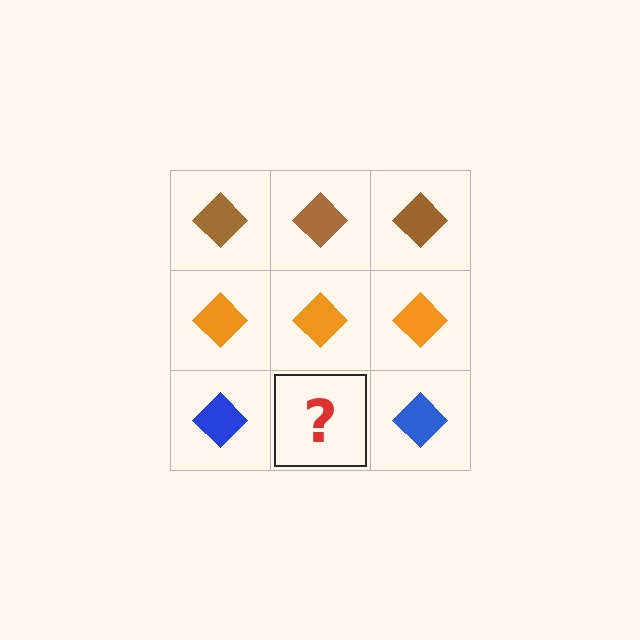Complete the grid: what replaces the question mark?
The question mark should be replaced with a blue diamond.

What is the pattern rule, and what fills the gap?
The rule is that each row has a consistent color. The gap should be filled with a blue diamond.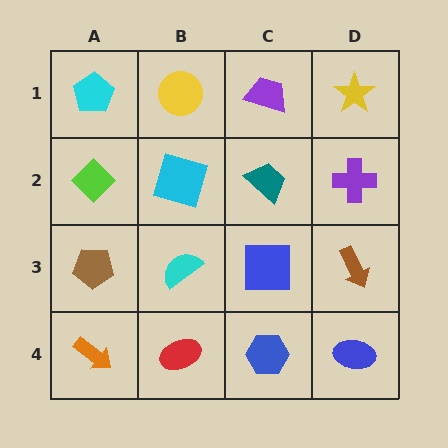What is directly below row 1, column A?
A lime diamond.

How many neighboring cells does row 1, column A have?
2.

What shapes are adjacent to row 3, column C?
A teal trapezoid (row 2, column C), a blue hexagon (row 4, column C), a cyan semicircle (row 3, column B), a brown arrow (row 3, column D).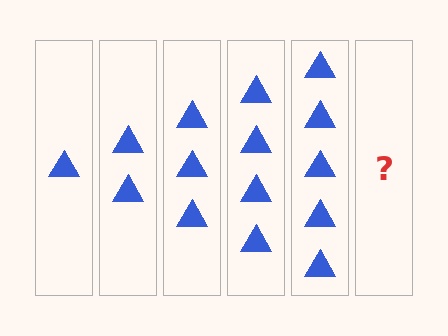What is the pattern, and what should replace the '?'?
The pattern is that each step adds one more triangle. The '?' should be 6 triangles.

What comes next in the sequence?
The next element should be 6 triangles.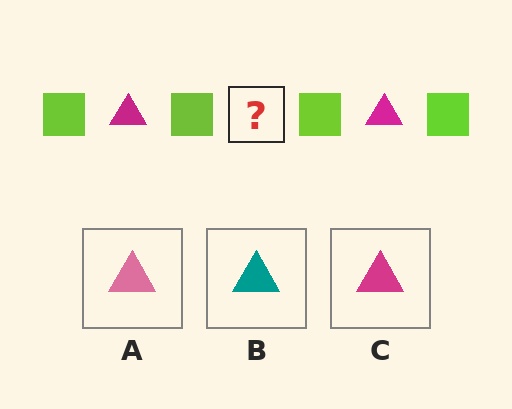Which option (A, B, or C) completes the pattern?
C.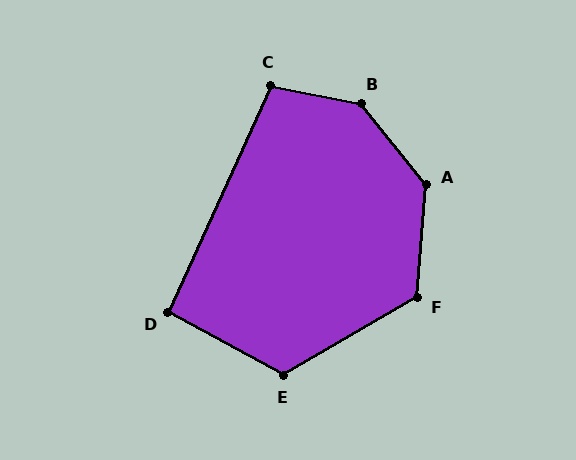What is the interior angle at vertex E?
Approximately 121 degrees (obtuse).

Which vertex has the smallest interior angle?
D, at approximately 94 degrees.